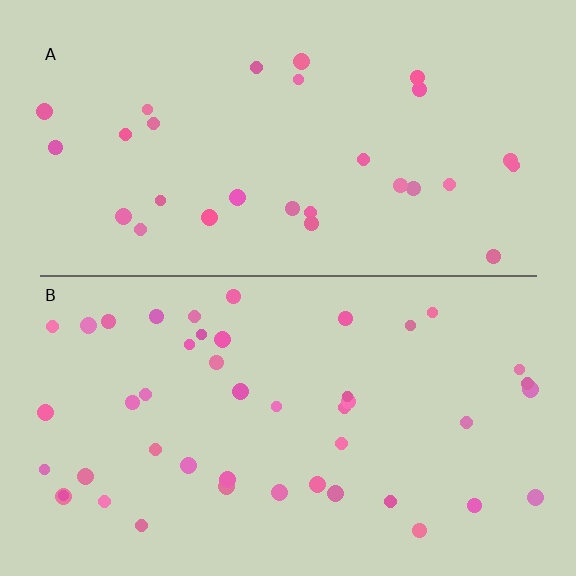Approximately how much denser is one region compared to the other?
Approximately 1.6× — region B over region A.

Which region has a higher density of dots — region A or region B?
B (the bottom).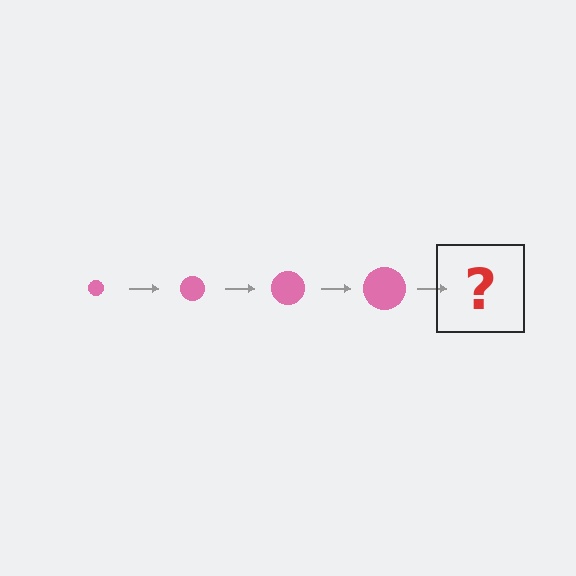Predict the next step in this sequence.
The next step is a pink circle, larger than the previous one.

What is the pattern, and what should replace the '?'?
The pattern is that the circle gets progressively larger each step. The '?' should be a pink circle, larger than the previous one.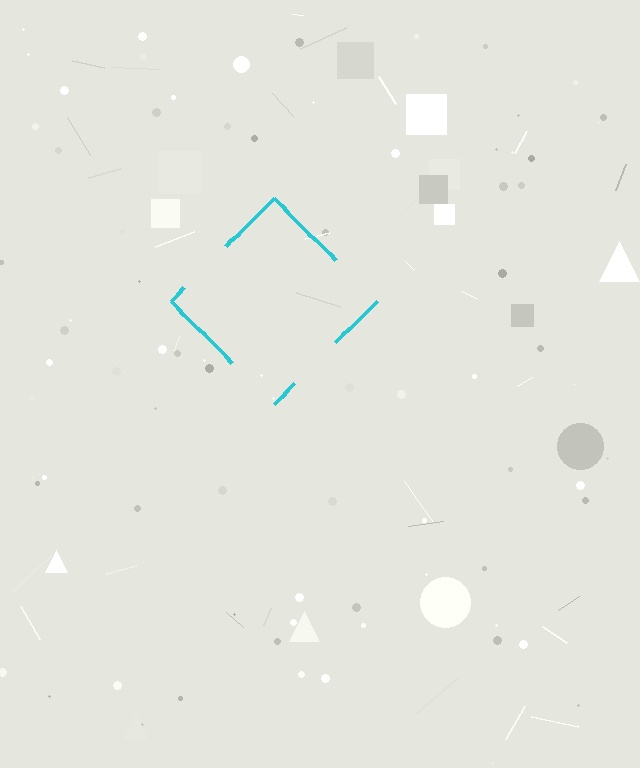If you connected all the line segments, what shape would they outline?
They would outline a diamond.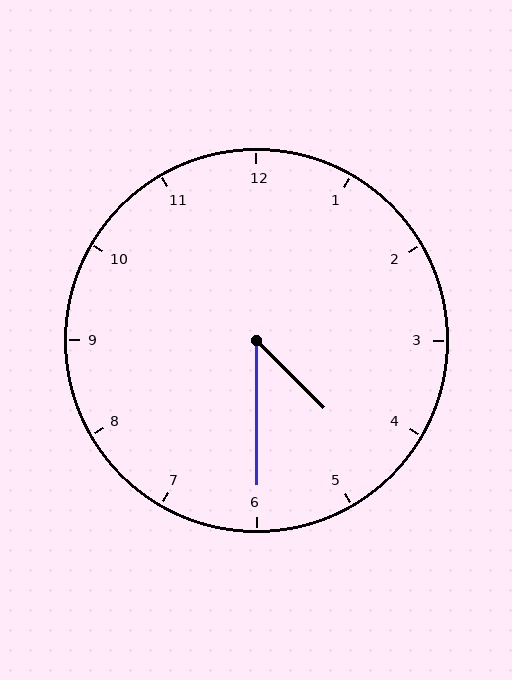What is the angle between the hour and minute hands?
Approximately 45 degrees.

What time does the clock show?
4:30.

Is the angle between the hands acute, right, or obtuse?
It is acute.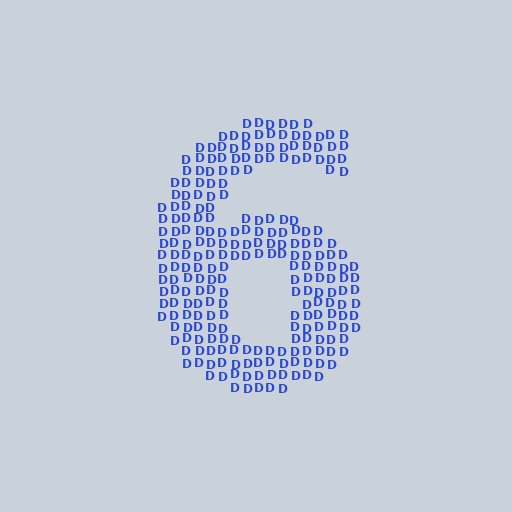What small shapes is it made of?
It is made of small letter D's.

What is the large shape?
The large shape is the digit 6.